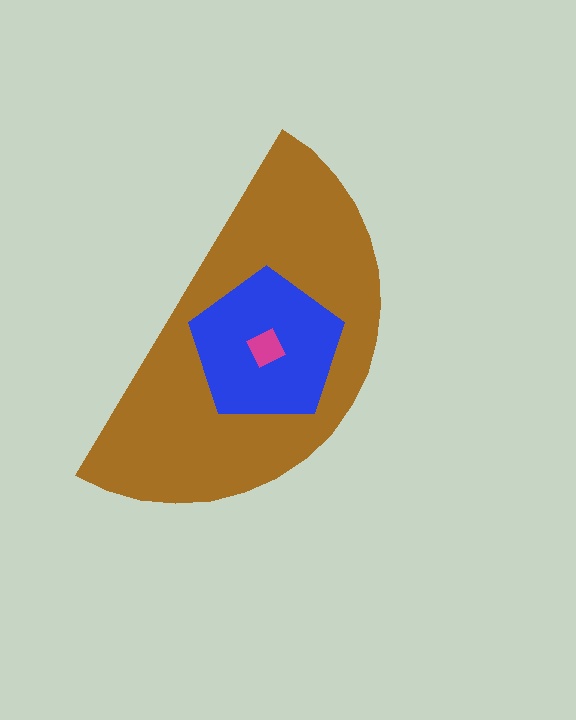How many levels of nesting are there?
3.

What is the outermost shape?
The brown semicircle.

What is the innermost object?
The magenta diamond.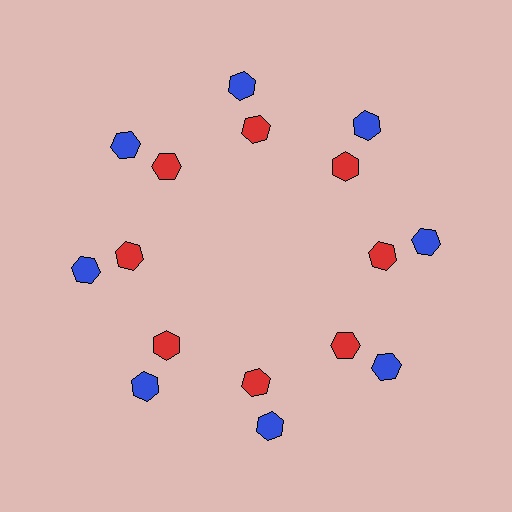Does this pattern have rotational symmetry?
Yes, this pattern has 8-fold rotational symmetry. It looks the same after rotating 45 degrees around the center.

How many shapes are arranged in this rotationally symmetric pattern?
There are 16 shapes, arranged in 8 groups of 2.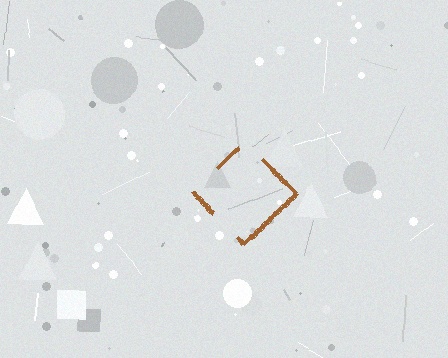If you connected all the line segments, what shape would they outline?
They would outline a diamond.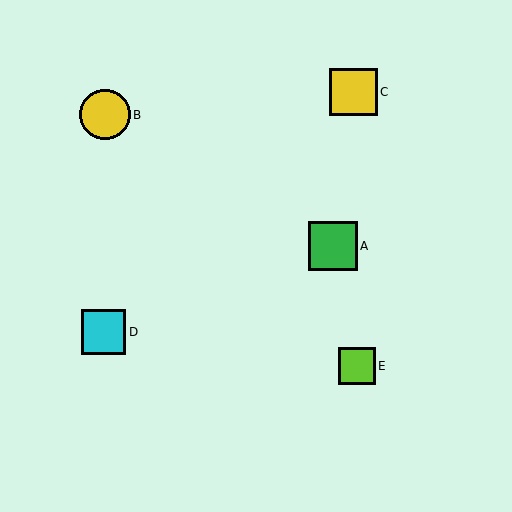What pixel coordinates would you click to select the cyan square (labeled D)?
Click at (104, 332) to select the cyan square D.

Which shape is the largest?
The yellow circle (labeled B) is the largest.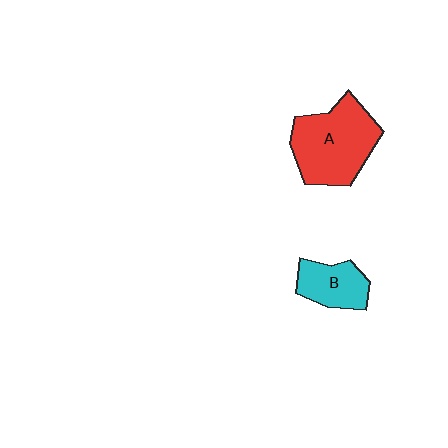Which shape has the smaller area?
Shape B (cyan).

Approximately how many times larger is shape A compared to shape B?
Approximately 1.9 times.